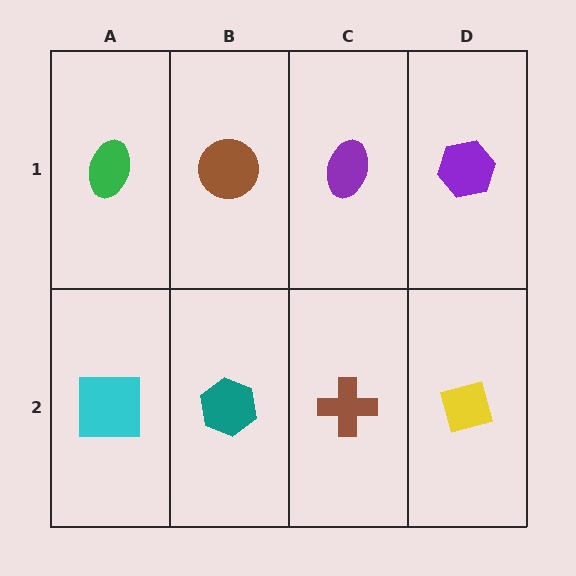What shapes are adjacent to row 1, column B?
A teal hexagon (row 2, column B), a green ellipse (row 1, column A), a purple ellipse (row 1, column C).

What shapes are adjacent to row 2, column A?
A green ellipse (row 1, column A), a teal hexagon (row 2, column B).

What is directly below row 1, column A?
A cyan square.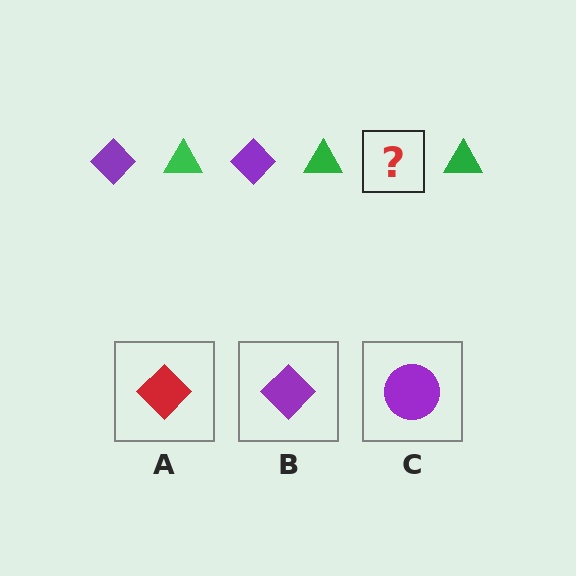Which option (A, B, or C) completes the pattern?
B.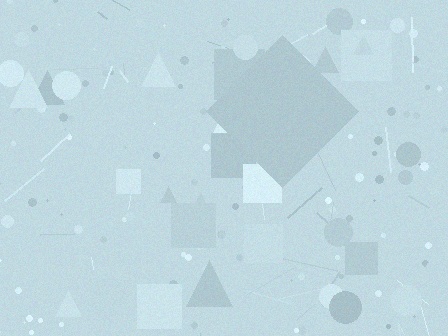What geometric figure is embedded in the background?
A diamond is embedded in the background.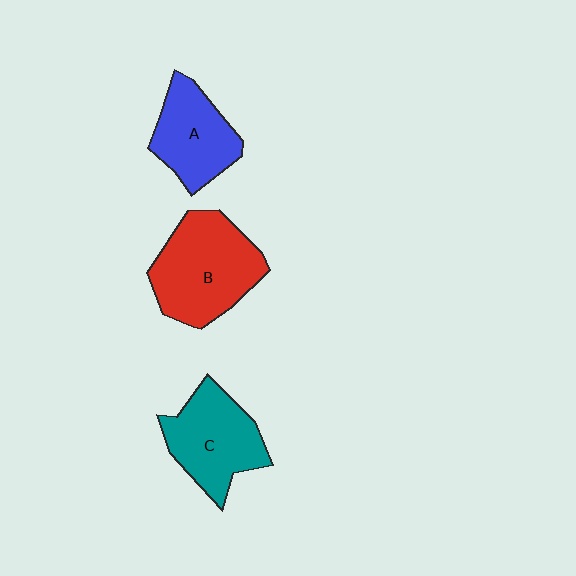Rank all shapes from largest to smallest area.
From largest to smallest: B (red), C (teal), A (blue).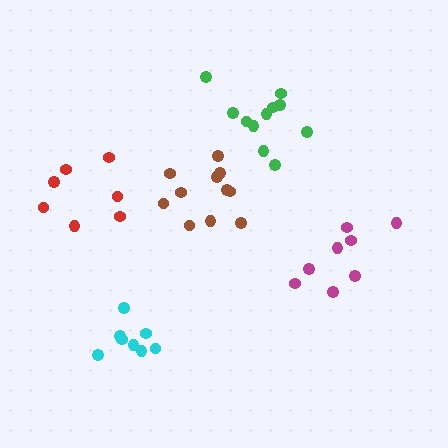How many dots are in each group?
Group 1: 11 dots, Group 2: 8 dots, Group 3: 7 dots, Group 4: 8 dots, Group 5: 11 dots (45 total).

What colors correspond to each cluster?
The clusters are colored: brown, cyan, red, magenta, green.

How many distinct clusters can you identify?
There are 5 distinct clusters.